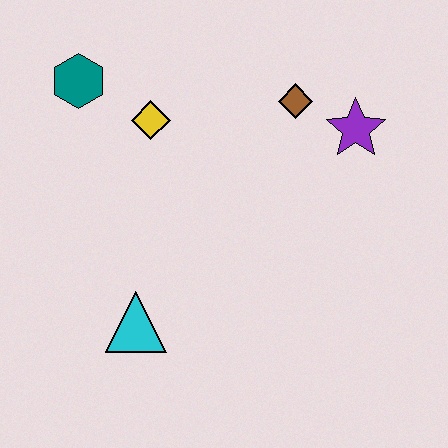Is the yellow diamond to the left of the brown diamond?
Yes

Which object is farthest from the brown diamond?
The cyan triangle is farthest from the brown diamond.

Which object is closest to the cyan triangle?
The yellow diamond is closest to the cyan triangle.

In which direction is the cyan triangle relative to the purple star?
The cyan triangle is to the left of the purple star.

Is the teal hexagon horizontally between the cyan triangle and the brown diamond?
No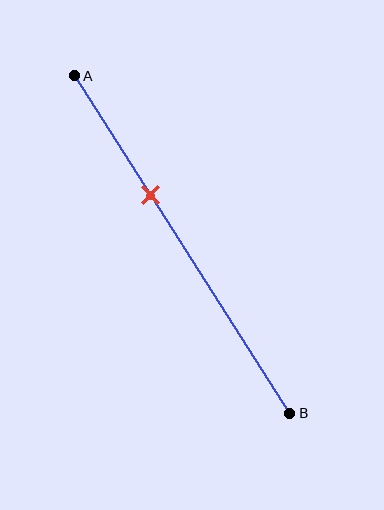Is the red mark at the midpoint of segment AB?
No, the mark is at about 35% from A, not at the 50% midpoint.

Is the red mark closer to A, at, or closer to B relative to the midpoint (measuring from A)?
The red mark is closer to point A than the midpoint of segment AB.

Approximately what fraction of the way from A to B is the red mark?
The red mark is approximately 35% of the way from A to B.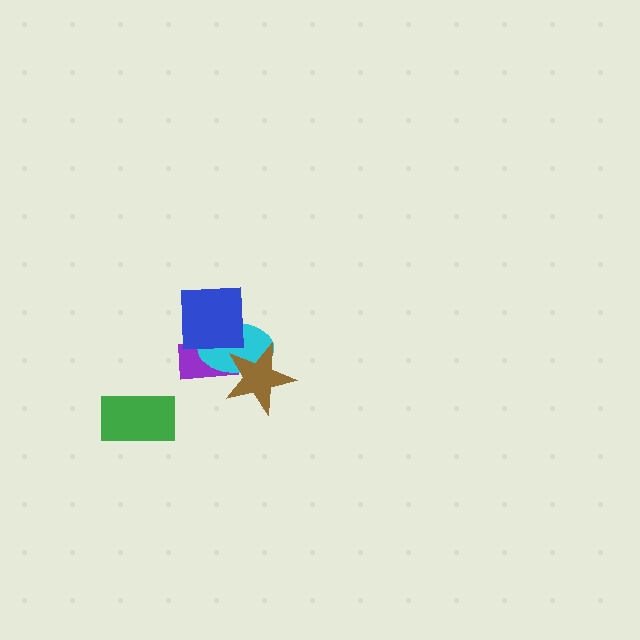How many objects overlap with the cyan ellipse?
3 objects overlap with the cyan ellipse.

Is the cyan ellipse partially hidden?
Yes, it is partially covered by another shape.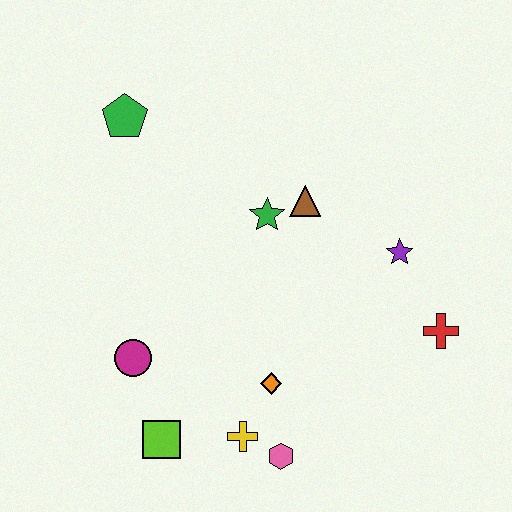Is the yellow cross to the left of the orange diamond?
Yes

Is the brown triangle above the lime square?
Yes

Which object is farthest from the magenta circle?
The red cross is farthest from the magenta circle.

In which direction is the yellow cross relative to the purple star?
The yellow cross is below the purple star.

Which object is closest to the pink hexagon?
The yellow cross is closest to the pink hexagon.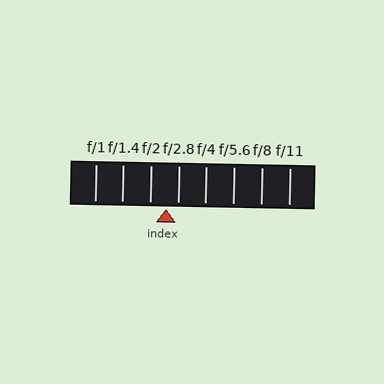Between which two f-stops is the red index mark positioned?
The index mark is between f/2 and f/2.8.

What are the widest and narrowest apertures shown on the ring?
The widest aperture shown is f/1 and the narrowest is f/11.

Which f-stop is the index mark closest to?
The index mark is closest to f/2.8.